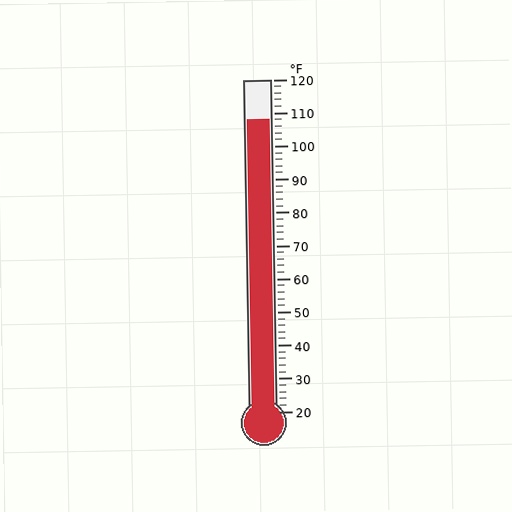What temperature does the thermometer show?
The thermometer shows approximately 108°F.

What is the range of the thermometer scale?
The thermometer scale ranges from 20°F to 120°F.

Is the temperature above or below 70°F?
The temperature is above 70°F.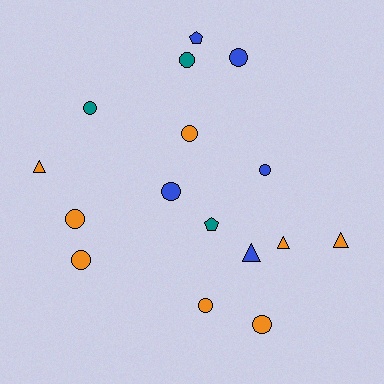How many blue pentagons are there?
There is 1 blue pentagon.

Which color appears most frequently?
Orange, with 8 objects.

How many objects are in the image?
There are 16 objects.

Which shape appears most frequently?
Circle, with 10 objects.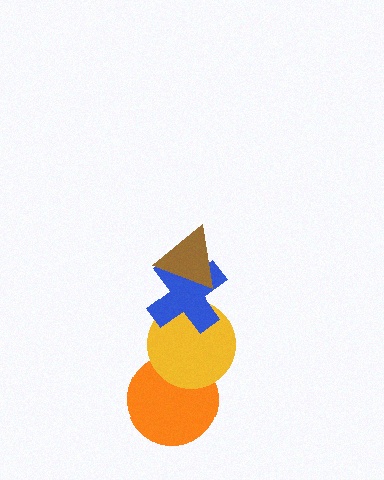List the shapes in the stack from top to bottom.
From top to bottom: the brown triangle, the blue cross, the yellow circle, the orange circle.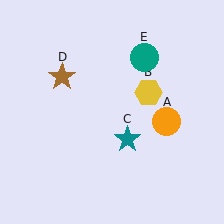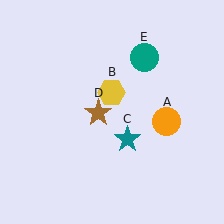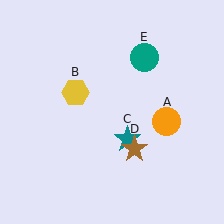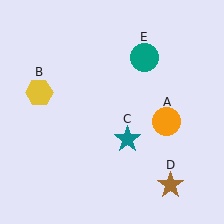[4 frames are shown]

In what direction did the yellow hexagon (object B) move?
The yellow hexagon (object B) moved left.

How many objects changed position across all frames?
2 objects changed position: yellow hexagon (object B), brown star (object D).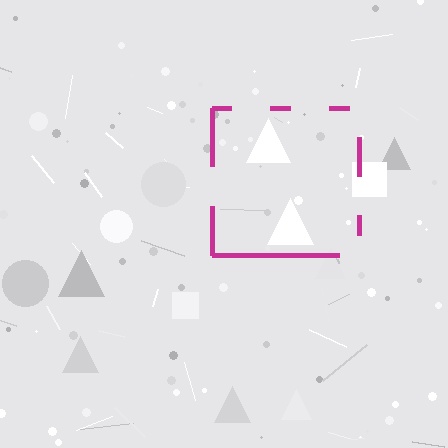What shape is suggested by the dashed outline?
The dashed outline suggests a square.